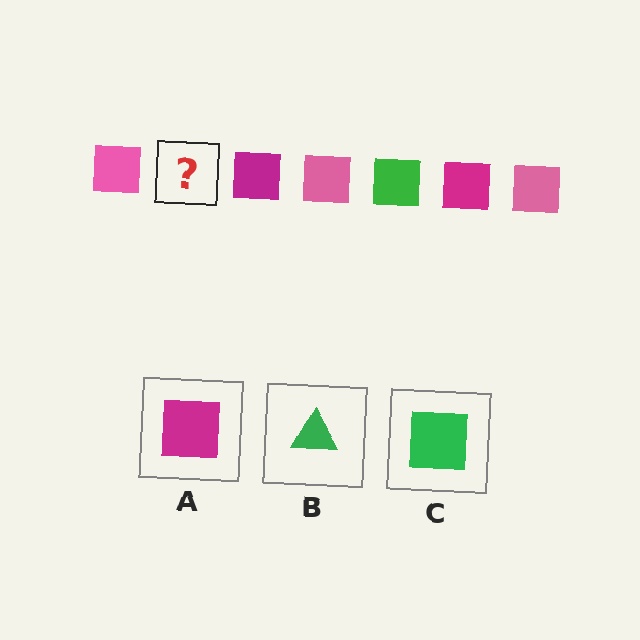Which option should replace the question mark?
Option C.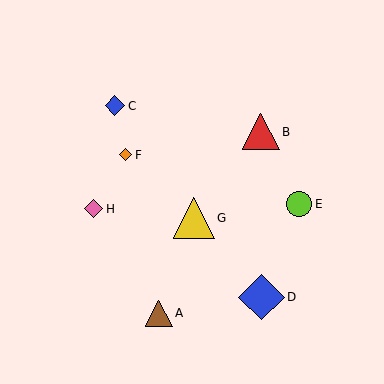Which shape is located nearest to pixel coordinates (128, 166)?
The orange diamond (labeled F) at (126, 155) is nearest to that location.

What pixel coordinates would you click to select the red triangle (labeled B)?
Click at (261, 132) to select the red triangle B.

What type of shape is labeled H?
Shape H is a pink diamond.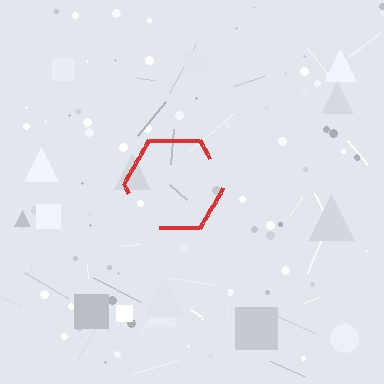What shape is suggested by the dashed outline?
The dashed outline suggests a hexagon.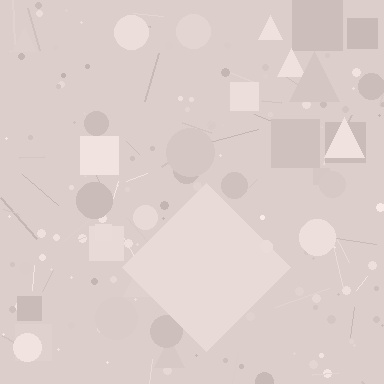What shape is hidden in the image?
A diamond is hidden in the image.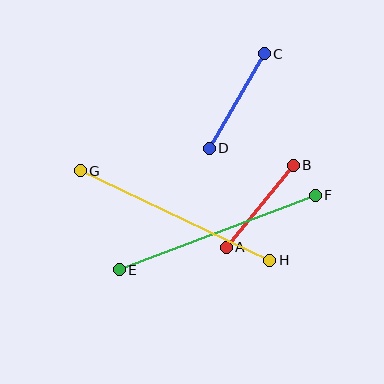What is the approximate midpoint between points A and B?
The midpoint is at approximately (260, 206) pixels.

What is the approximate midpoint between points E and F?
The midpoint is at approximately (217, 232) pixels.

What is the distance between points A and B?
The distance is approximately 106 pixels.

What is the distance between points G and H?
The distance is approximately 209 pixels.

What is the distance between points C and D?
The distance is approximately 109 pixels.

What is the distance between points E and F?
The distance is approximately 210 pixels.